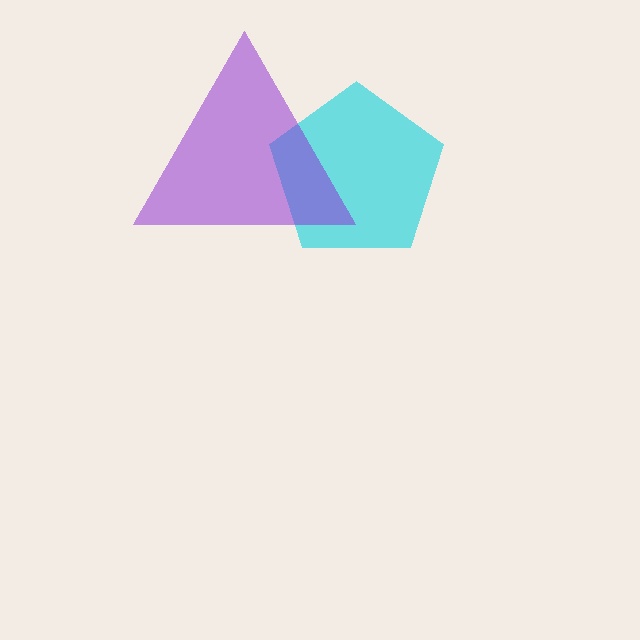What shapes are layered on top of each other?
The layered shapes are: a cyan pentagon, a purple triangle.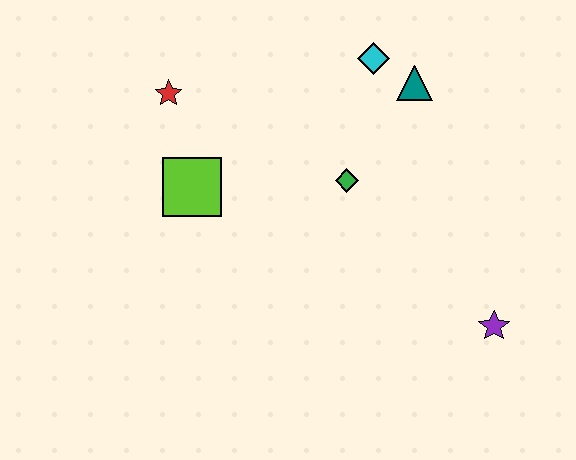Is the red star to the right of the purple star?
No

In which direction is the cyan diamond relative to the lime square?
The cyan diamond is to the right of the lime square.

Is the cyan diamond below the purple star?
No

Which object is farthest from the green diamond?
The purple star is farthest from the green diamond.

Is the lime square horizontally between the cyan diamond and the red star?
Yes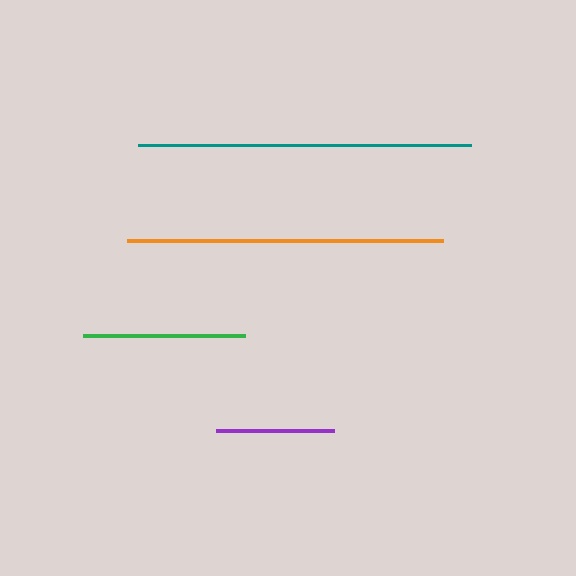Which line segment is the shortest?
The purple line is the shortest at approximately 118 pixels.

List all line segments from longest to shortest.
From longest to shortest: teal, orange, green, purple.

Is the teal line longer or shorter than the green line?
The teal line is longer than the green line.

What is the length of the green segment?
The green segment is approximately 162 pixels long.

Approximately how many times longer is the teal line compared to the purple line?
The teal line is approximately 2.8 times the length of the purple line.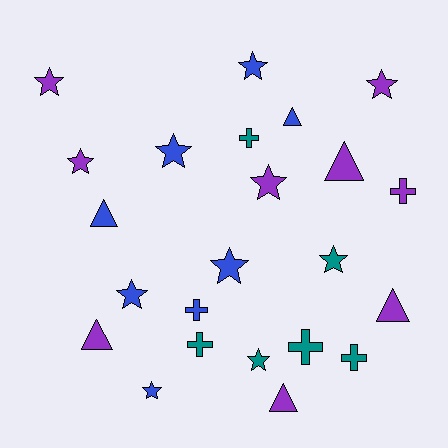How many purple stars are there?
There are 4 purple stars.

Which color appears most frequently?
Purple, with 9 objects.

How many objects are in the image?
There are 23 objects.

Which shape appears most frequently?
Star, with 11 objects.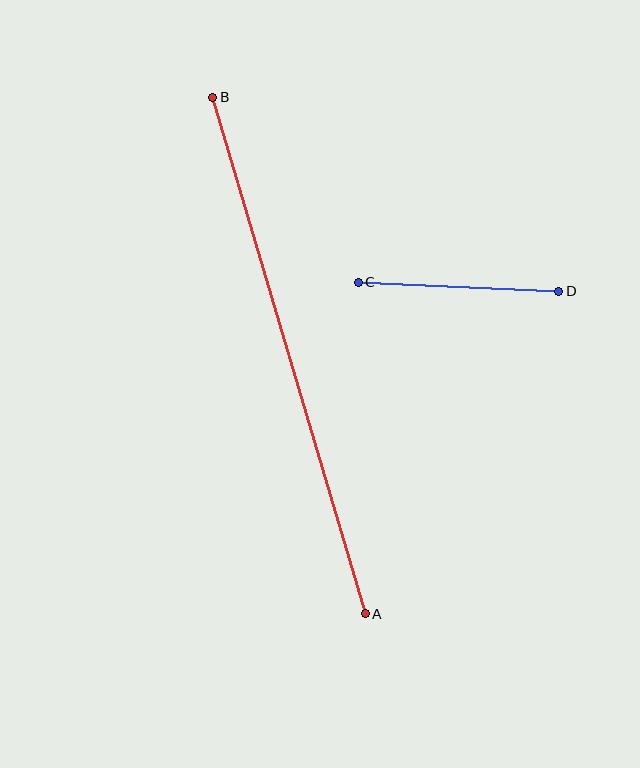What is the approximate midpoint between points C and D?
The midpoint is at approximately (459, 287) pixels.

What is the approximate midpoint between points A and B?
The midpoint is at approximately (289, 355) pixels.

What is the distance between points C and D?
The distance is approximately 201 pixels.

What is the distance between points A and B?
The distance is approximately 539 pixels.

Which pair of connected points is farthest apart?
Points A and B are farthest apart.